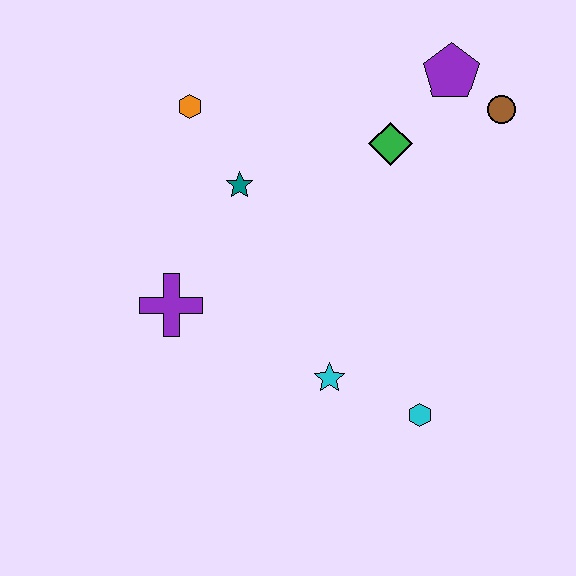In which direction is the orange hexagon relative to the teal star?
The orange hexagon is above the teal star.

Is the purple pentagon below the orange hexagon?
No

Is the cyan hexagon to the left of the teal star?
No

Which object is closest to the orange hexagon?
The teal star is closest to the orange hexagon.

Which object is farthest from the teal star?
The cyan hexagon is farthest from the teal star.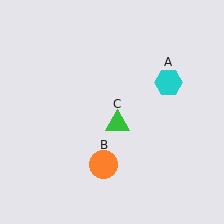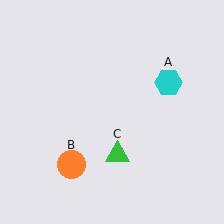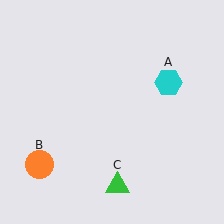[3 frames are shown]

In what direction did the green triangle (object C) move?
The green triangle (object C) moved down.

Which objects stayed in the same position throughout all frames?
Cyan hexagon (object A) remained stationary.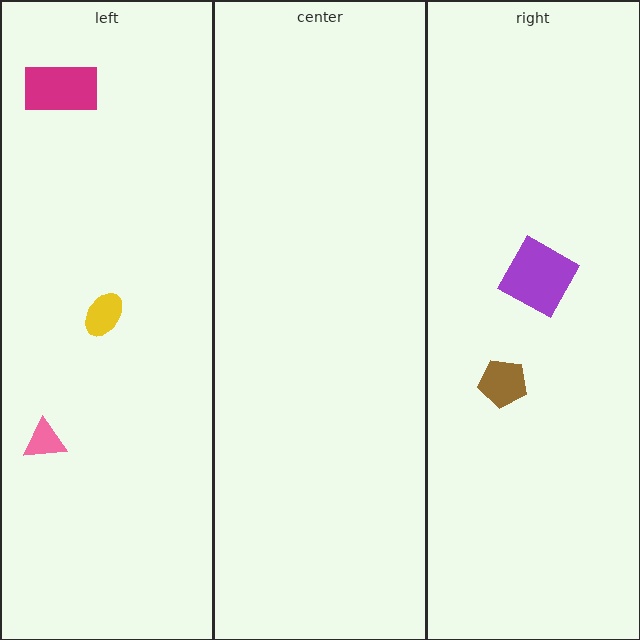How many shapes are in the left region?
3.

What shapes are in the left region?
The pink triangle, the magenta rectangle, the yellow ellipse.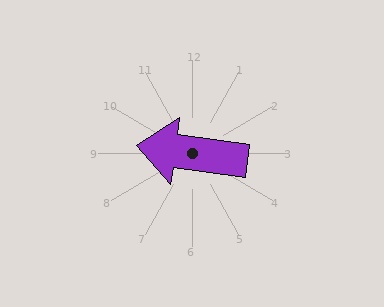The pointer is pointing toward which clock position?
Roughly 9 o'clock.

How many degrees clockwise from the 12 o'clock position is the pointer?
Approximately 278 degrees.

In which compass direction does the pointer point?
West.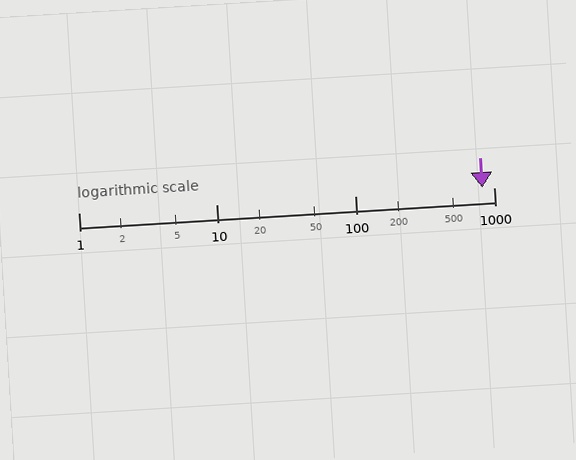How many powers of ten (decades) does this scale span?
The scale spans 3 decades, from 1 to 1000.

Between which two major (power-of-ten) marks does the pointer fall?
The pointer is between 100 and 1000.